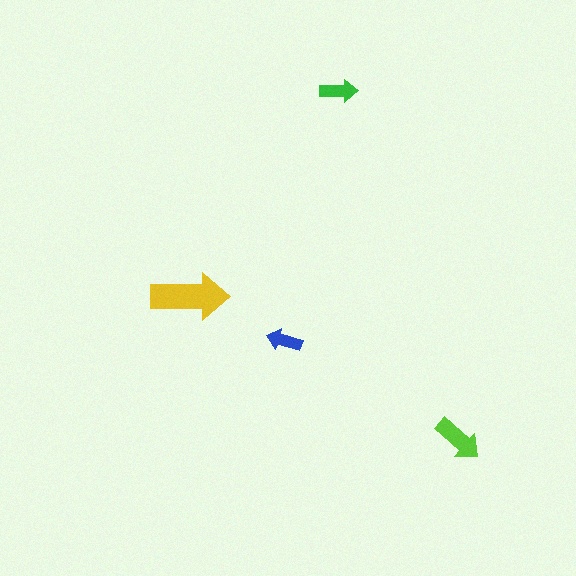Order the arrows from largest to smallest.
the yellow one, the lime one, the green one, the blue one.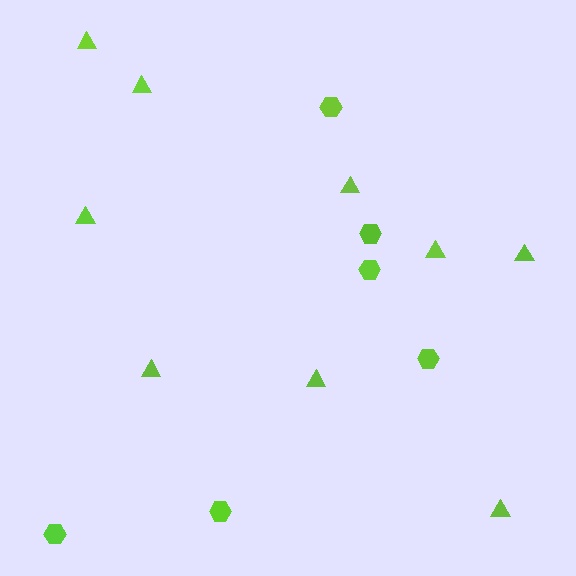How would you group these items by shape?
There are 2 groups: one group of triangles (9) and one group of hexagons (6).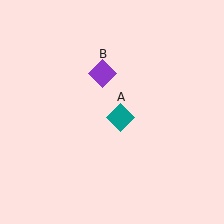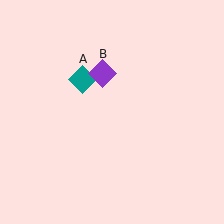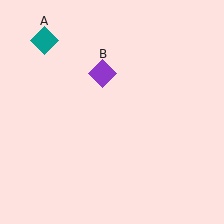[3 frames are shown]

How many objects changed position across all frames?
1 object changed position: teal diamond (object A).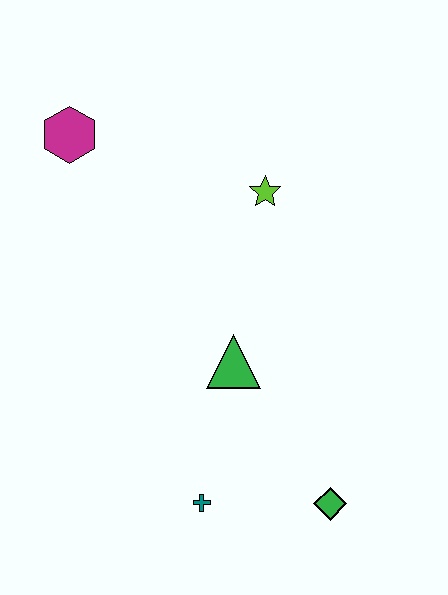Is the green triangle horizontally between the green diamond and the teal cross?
Yes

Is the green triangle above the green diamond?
Yes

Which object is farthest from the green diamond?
The magenta hexagon is farthest from the green diamond.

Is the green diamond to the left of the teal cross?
No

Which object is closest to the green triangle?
The teal cross is closest to the green triangle.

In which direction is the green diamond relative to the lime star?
The green diamond is below the lime star.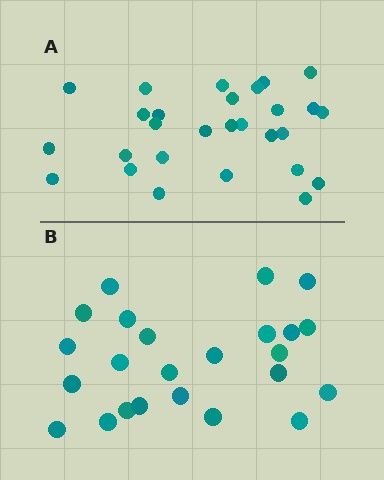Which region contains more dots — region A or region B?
Region A (the top region) has more dots.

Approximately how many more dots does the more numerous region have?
Region A has about 4 more dots than region B.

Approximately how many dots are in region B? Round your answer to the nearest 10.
About 20 dots. (The exact count is 24, which rounds to 20.)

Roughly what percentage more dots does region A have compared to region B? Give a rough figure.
About 15% more.